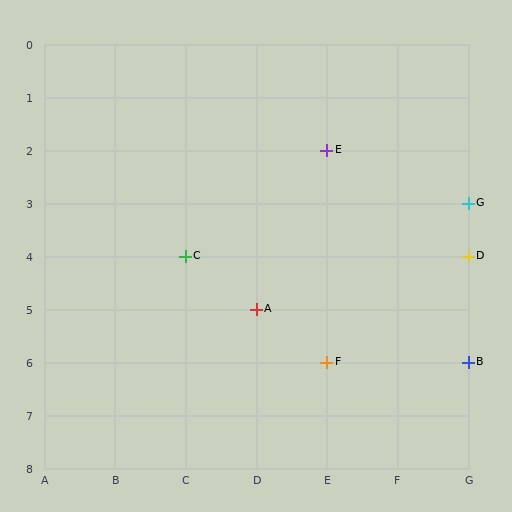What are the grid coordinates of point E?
Point E is at grid coordinates (E, 2).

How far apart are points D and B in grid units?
Points D and B are 2 rows apart.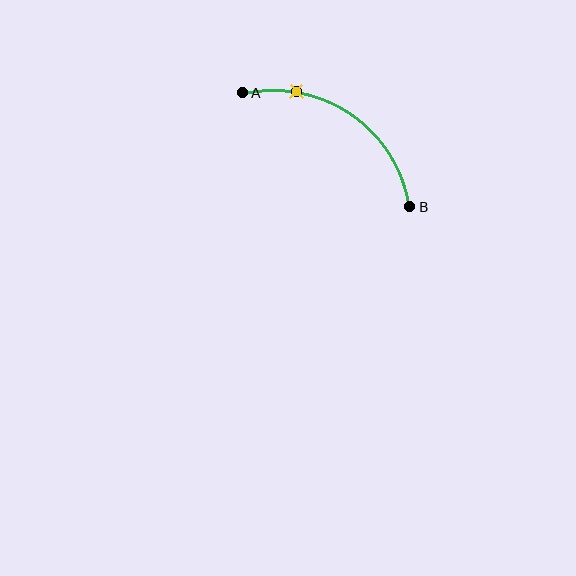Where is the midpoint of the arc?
The arc midpoint is the point on the curve farthest from the straight line joining A and B. It sits above and to the right of that line.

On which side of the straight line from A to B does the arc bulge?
The arc bulges above and to the right of the straight line connecting A and B.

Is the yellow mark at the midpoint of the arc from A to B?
No. The yellow mark lies on the arc but is closer to endpoint A. The arc midpoint would be at the point on the curve equidistant along the arc from both A and B.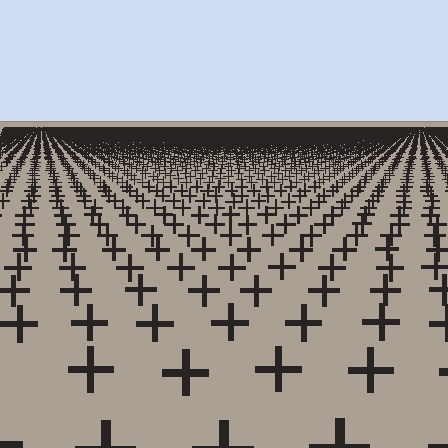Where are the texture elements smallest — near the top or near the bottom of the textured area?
Near the top.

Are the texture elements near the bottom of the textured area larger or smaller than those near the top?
Larger. Near the bottom, elements are closer to the viewer and appear at a bigger on-screen size.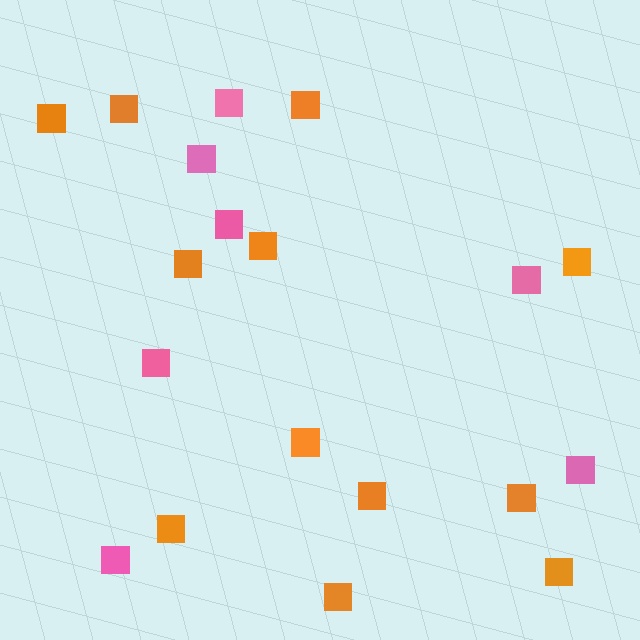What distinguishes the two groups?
There are 2 groups: one group of orange squares (12) and one group of pink squares (7).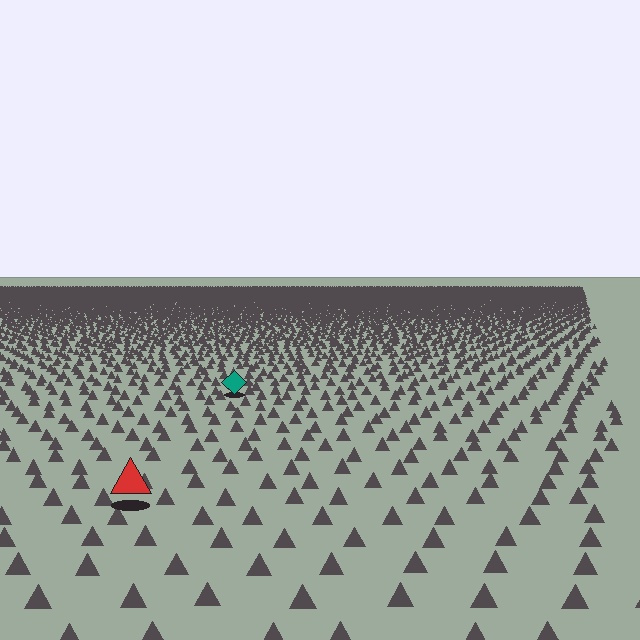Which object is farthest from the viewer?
The teal diamond is farthest from the viewer. It appears smaller and the ground texture around it is denser.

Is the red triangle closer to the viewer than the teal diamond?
Yes. The red triangle is closer — you can tell from the texture gradient: the ground texture is coarser near it.